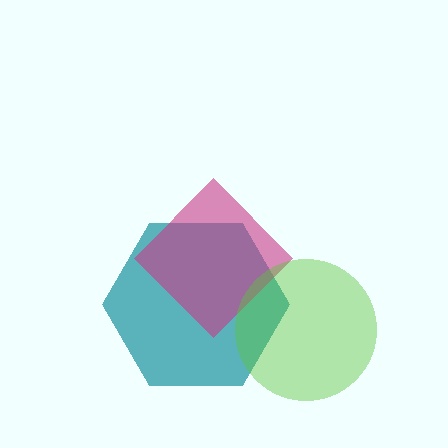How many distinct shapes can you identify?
There are 3 distinct shapes: a teal hexagon, a magenta diamond, a lime circle.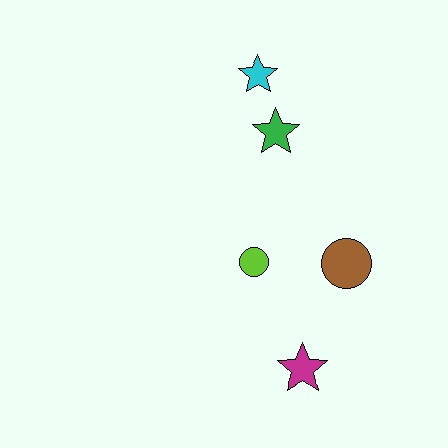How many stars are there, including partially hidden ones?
There are 3 stars.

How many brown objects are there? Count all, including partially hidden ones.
There is 1 brown object.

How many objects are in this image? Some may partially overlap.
There are 5 objects.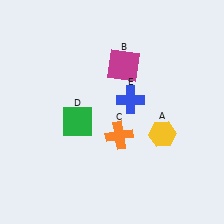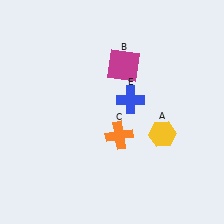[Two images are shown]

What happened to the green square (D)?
The green square (D) was removed in Image 2. It was in the bottom-left area of Image 1.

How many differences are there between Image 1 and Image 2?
There is 1 difference between the two images.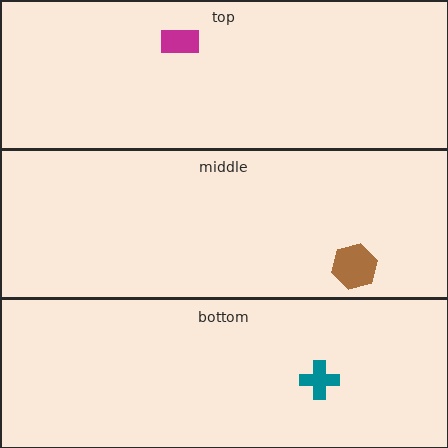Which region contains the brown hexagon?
The middle region.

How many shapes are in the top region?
1.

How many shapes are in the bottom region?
1.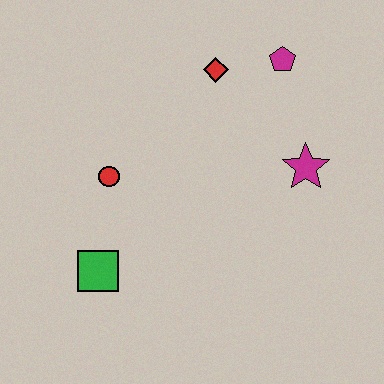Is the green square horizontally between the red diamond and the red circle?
No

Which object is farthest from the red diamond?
The green square is farthest from the red diamond.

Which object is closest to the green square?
The red circle is closest to the green square.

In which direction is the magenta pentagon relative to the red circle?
The magenta pentagon is to the right of the red circle.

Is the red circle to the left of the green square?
No